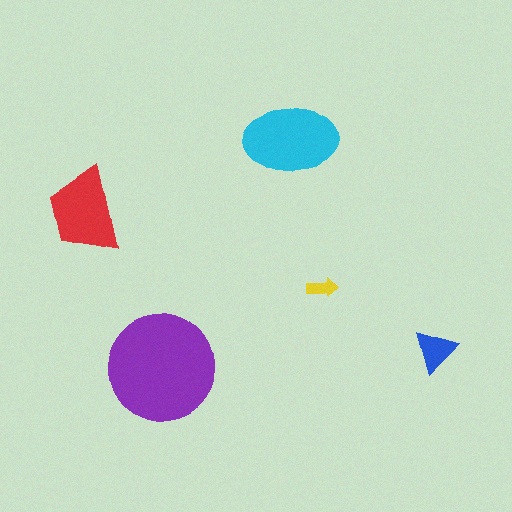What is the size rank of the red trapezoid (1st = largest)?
3rd.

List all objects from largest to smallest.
The purple circle, the cyan ellipse, the red trapezoid, the blue triangle, the yellow arrow.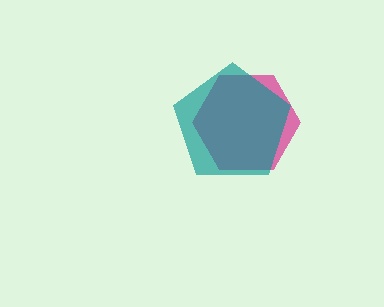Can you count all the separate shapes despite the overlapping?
Yes, there are 2 separate shapes.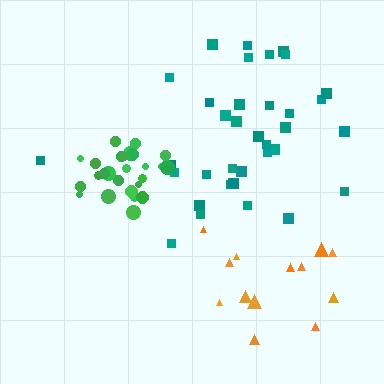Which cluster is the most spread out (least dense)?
Orange.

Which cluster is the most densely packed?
Green.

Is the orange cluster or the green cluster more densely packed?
Green.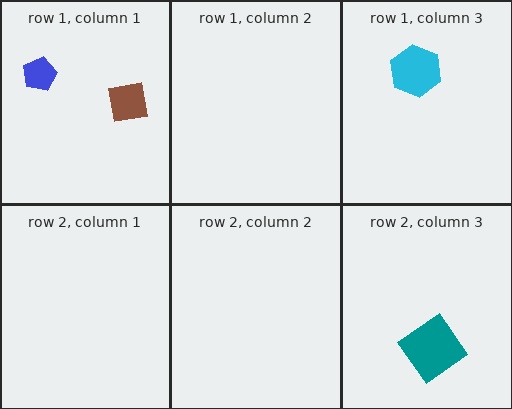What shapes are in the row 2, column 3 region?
The teal diamond.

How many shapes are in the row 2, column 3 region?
1.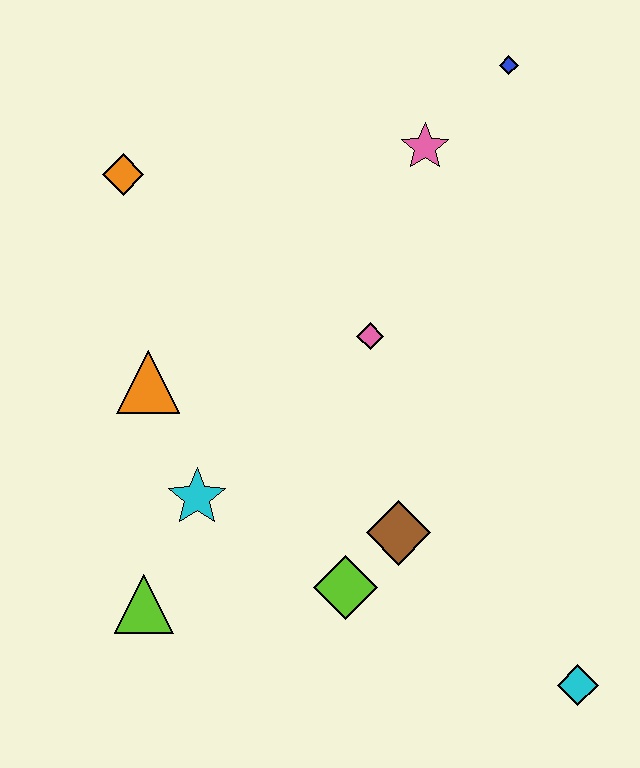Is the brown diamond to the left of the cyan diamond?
Yes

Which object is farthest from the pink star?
The cyan diamond is farthest from the pink star.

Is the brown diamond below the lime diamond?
No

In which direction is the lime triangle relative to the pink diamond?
The lime triangle is below the pink diamond.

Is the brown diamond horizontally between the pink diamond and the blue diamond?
Yes